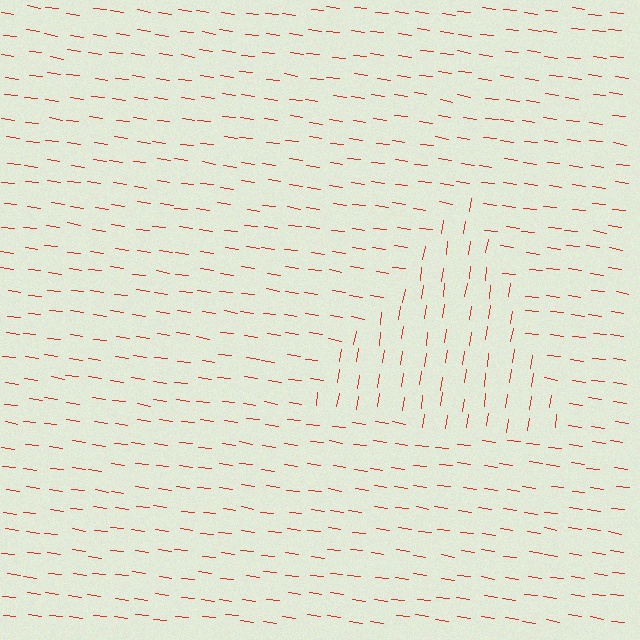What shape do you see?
I see a triangle.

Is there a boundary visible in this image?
Yes, there is a texture boundary formed by a change in line orientation.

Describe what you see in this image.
The image is filled with small red line segments. A triangle region in the image has lines oriented differently from the surrounding lines, creating a visible texture boundary.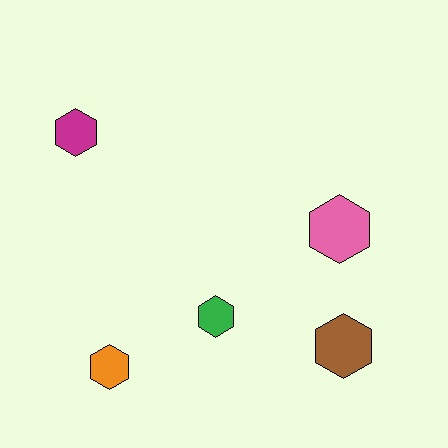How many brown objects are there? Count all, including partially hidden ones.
There is 1 brown object.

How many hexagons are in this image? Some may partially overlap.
There are 5 hexagons.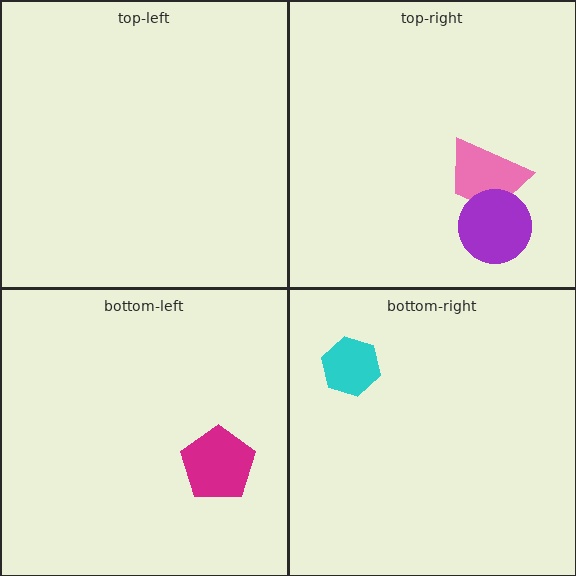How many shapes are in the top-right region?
2.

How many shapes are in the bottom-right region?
1.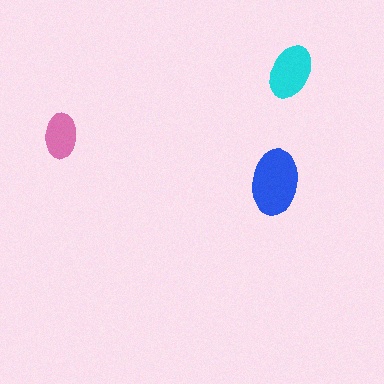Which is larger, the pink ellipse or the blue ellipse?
The blue one.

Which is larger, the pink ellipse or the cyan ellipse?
The cyan one.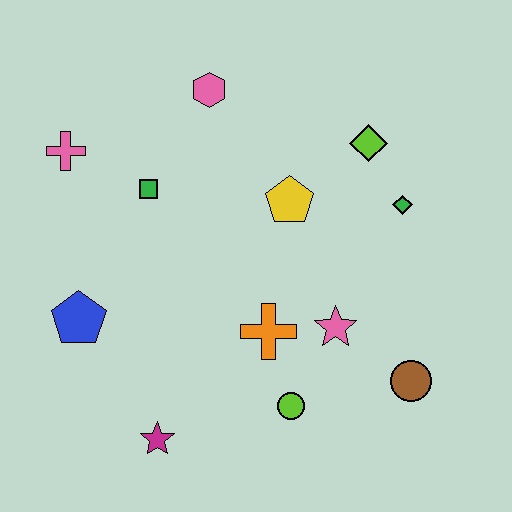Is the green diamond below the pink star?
No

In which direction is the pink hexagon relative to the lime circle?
The pink hexagon is above the lime circle.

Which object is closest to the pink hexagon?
The green square is closest to the pink hexagon.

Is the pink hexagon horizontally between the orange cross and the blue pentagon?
Yes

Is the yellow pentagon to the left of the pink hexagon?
No